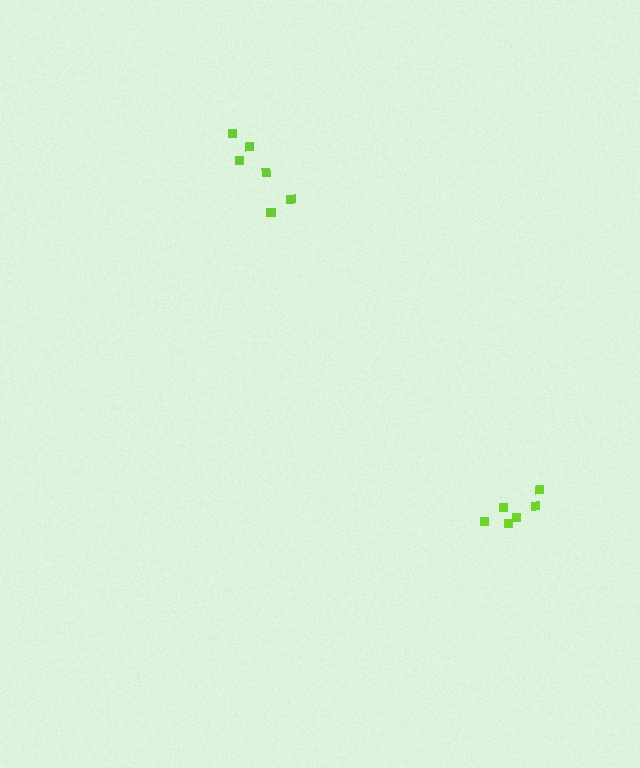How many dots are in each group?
Group 1: 6 dots, Group 2: 6 dots (12 total).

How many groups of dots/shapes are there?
There are 2 groups.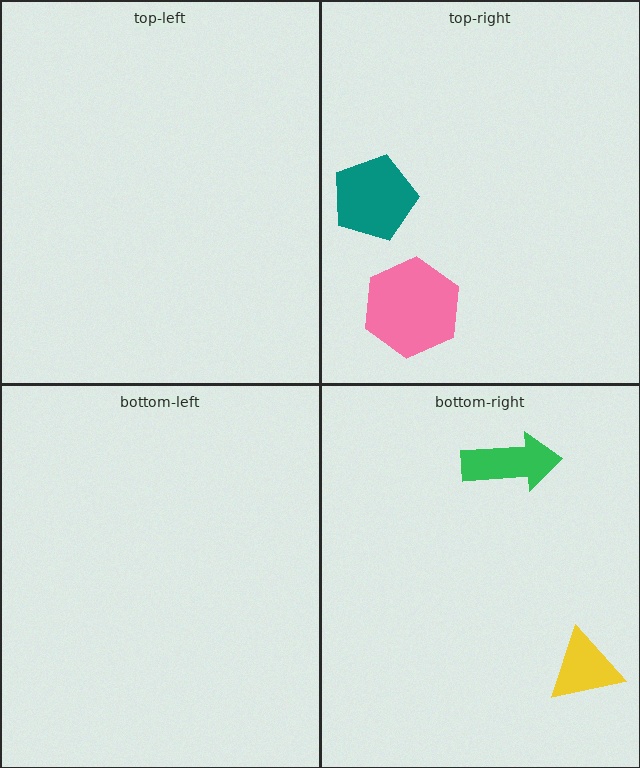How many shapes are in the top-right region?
2.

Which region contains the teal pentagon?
The top-right region.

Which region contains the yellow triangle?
The bottom-right region.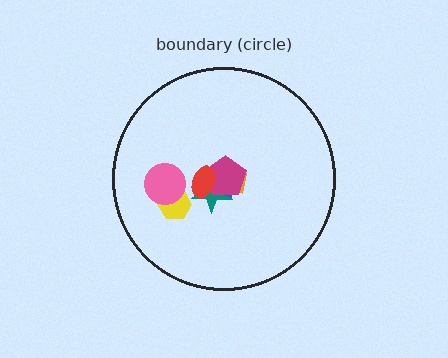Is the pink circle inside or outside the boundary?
Inside.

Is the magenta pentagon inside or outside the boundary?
Inside.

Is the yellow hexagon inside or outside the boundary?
Inside.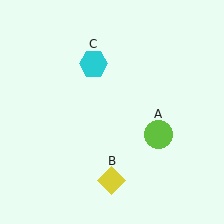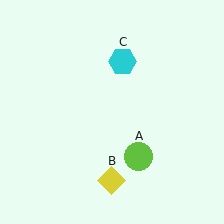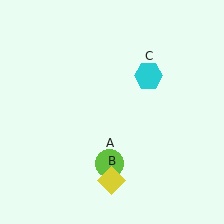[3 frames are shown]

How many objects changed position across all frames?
2 objects changed position: lime circle (object A), cyan hexagon (object C).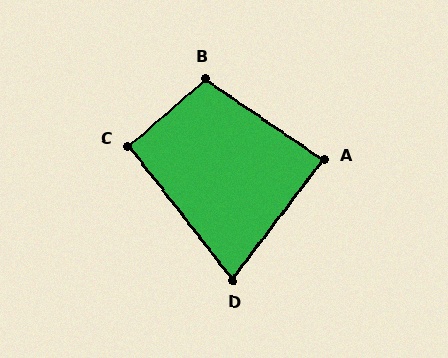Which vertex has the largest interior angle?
B, at approximately 105 degrees.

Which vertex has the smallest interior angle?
D, at approximately 75 degrees.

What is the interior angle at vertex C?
Approximately 93 degrees (approximately right).